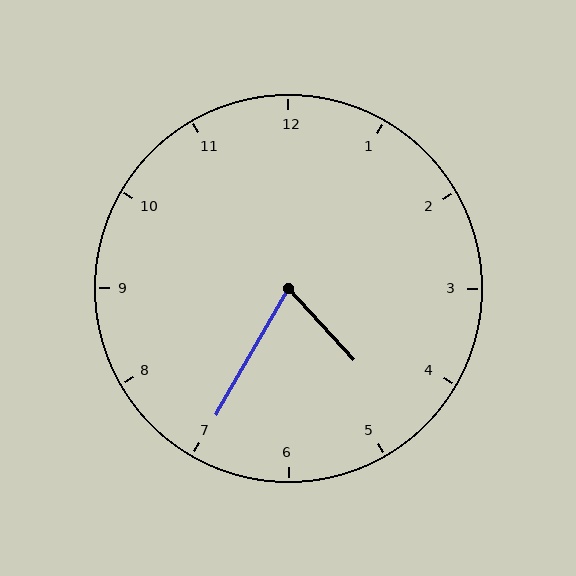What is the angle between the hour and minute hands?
Approximately 72 degrees.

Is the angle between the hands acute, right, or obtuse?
It is acute.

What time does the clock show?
4:35.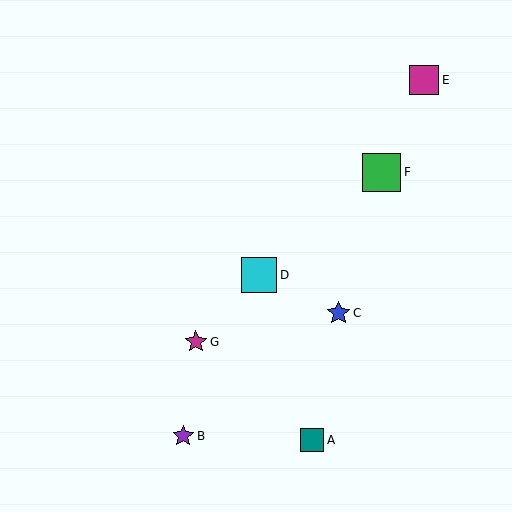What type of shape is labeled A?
Shape A is a teal square.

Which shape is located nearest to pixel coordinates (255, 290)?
The cyan square (labeled D) at (259, 275) is nearest to that location.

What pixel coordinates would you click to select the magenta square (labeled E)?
Click at (424, 80) to select the magenta square E.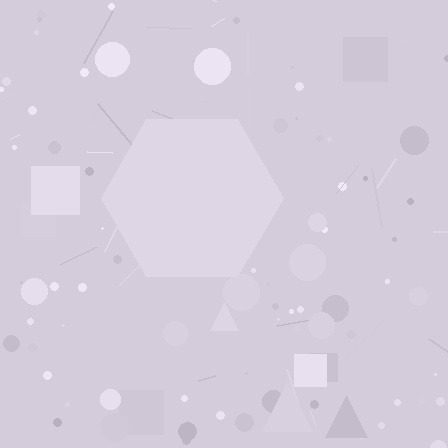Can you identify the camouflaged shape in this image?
The camouflaged shape is a hexagon.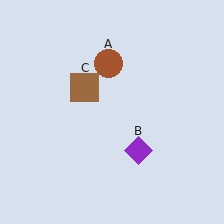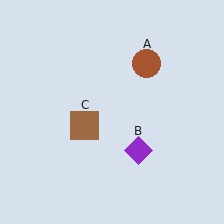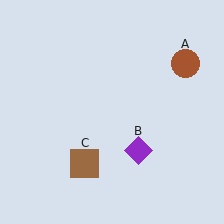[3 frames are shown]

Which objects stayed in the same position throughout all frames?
Purple diamond (object B) remained stationary.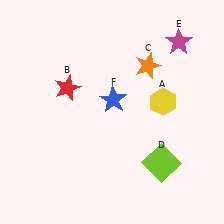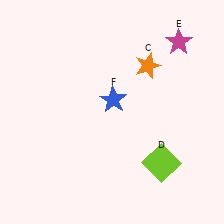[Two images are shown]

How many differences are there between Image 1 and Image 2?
There are 2 differences between the two images.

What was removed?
The red star (B), the yellow hexagon (A) were removed in Image 2.